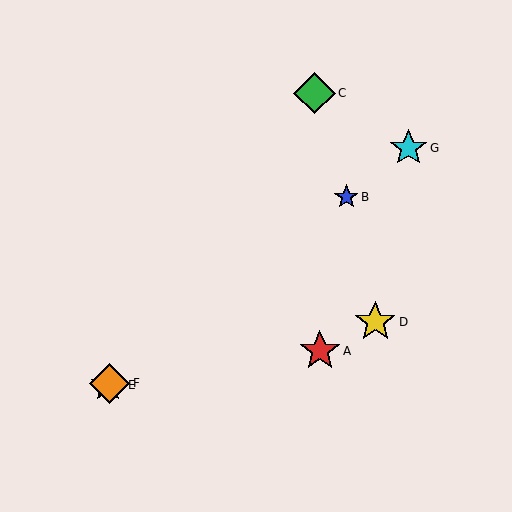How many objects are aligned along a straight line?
4 objects (B, E, F, G) are aligned along a straight line.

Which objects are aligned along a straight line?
Objects B, E, F, G are aligned along a straight line.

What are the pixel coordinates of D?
Object D is at (375, 322).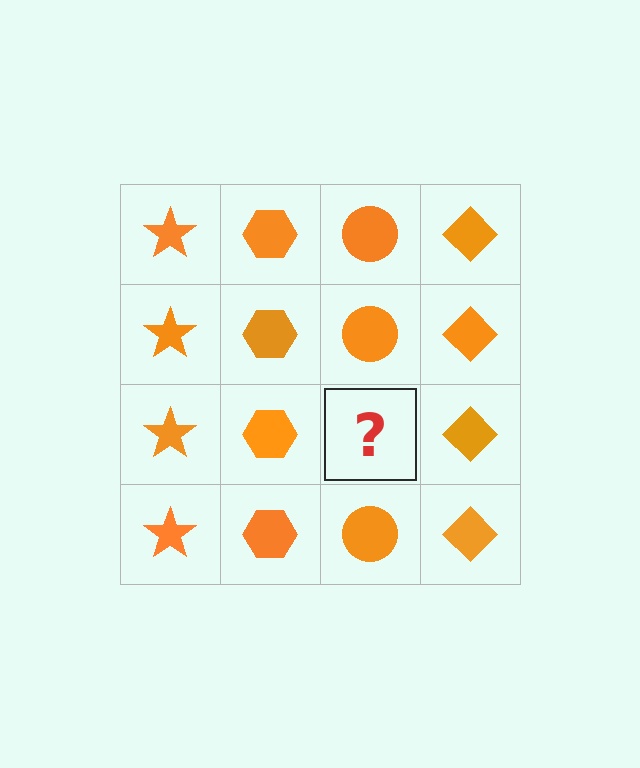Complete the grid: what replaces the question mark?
The question mark should be replaced with an orange circle.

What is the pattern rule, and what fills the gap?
The rule is that each column has a consistent shape. The gap should be filled with an orange circle.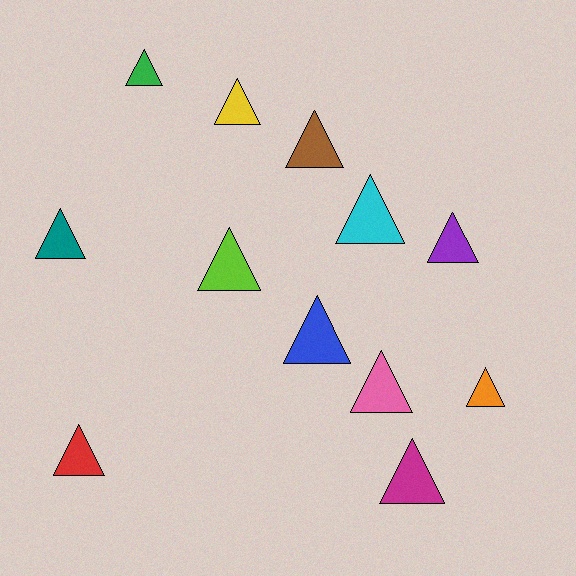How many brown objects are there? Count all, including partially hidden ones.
There is 1 brown object.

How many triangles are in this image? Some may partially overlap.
There are 12 triangles.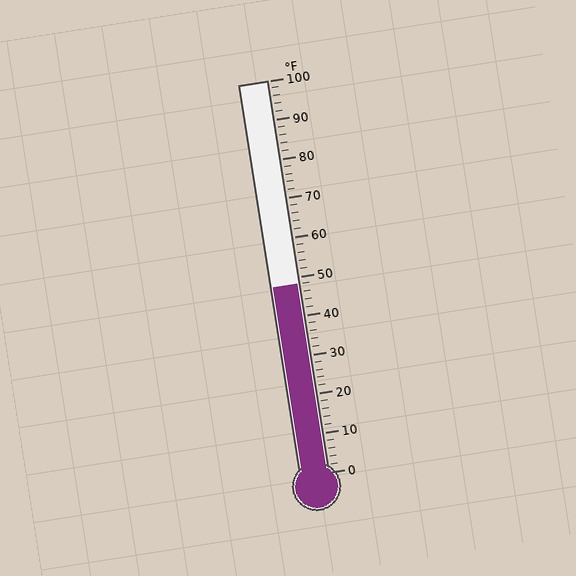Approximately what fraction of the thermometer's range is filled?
The thermometer is filled to approximately 50% of its range.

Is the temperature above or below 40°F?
The temperature is above 40°F.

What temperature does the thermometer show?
The thermometer shows approximately 48°F.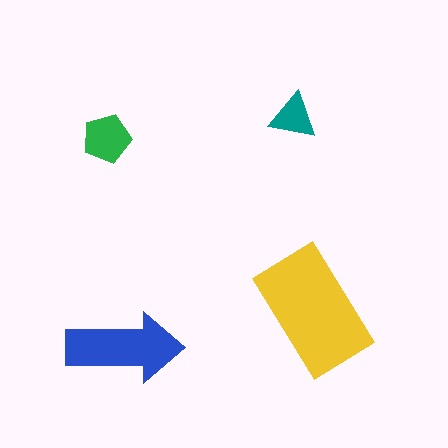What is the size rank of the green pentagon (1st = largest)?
3rd.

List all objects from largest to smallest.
The yellow rectangle, the blue arrow, the green pentagon, the teal triangle.